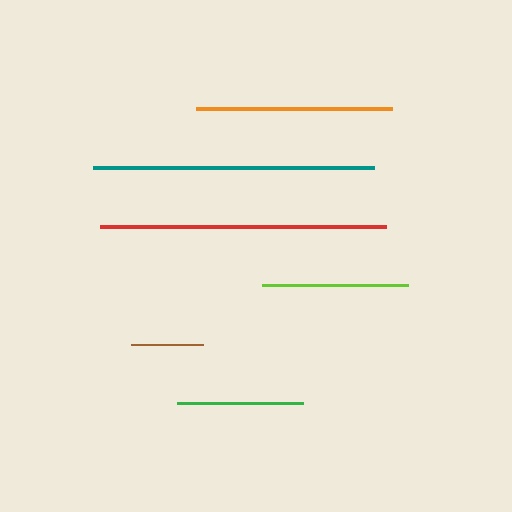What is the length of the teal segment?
The teal segment is approximately 280 pixels long.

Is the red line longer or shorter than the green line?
The red line is longer than the green line.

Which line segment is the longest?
The red line is the longest at approximately 287 pixels.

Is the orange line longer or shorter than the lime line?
The orange line is longer than the lime line.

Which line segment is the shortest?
The brown line is the shortest at approximately 72 pixels.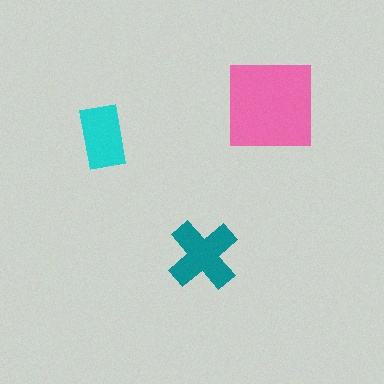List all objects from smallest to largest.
The cyan rectangle, the teal cross, the pink square.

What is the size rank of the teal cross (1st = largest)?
2nd.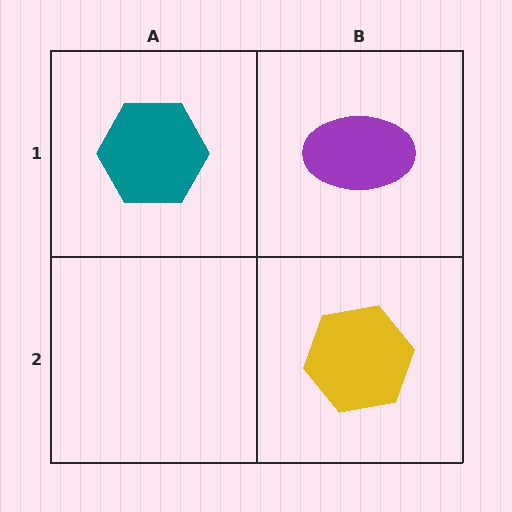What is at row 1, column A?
A teal hexagon.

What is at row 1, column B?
A purple ellipse.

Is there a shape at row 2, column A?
No, that cell is empty.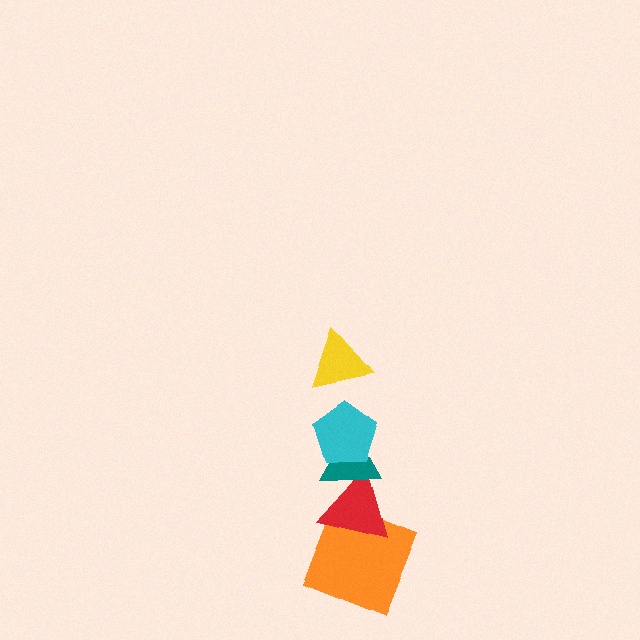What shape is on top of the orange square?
The red triangle is on top of the orange square.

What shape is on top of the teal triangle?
The cyan pentagon is on top of the teal triangle.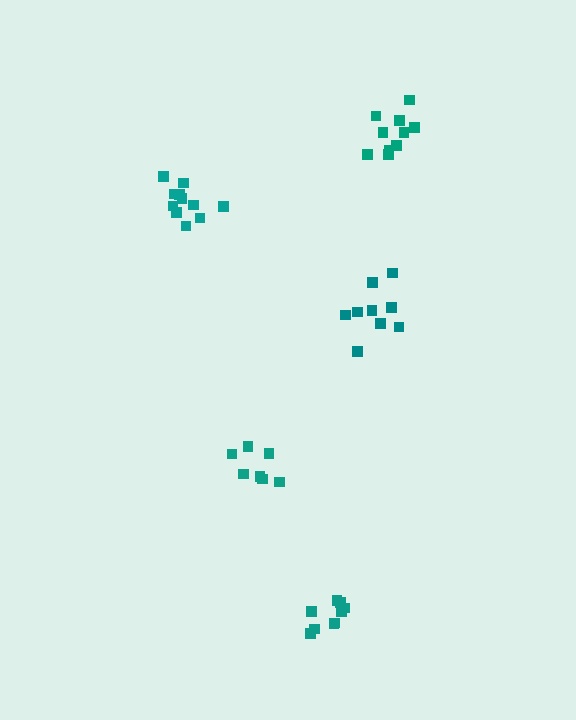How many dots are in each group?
Group 1: 7 dots, Group 2: 11 dots, Group 3: 9 dots, Group 4: 9 dots, Group 5: 10 dots (46 total).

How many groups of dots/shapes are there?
There are 5 groups.